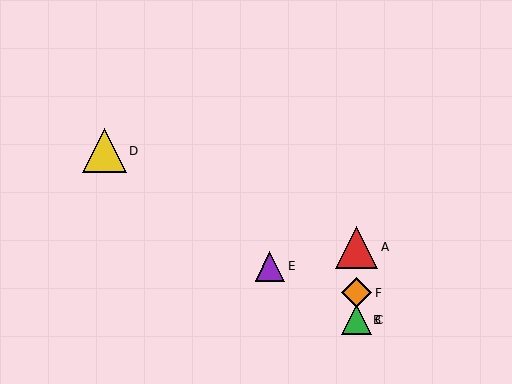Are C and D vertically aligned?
No, C is at x≈357 and D is at x≈104.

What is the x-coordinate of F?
Object F is at x≈357.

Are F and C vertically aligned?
Yes, both are at x≈357.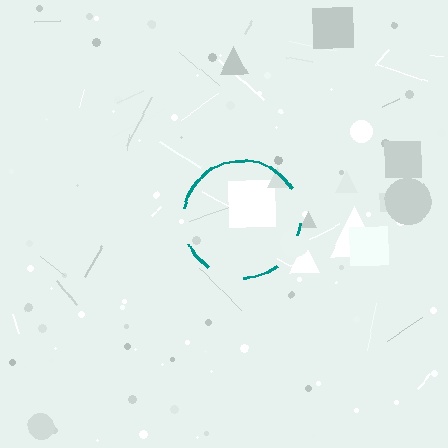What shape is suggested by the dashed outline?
The dashed outline suggests a circle.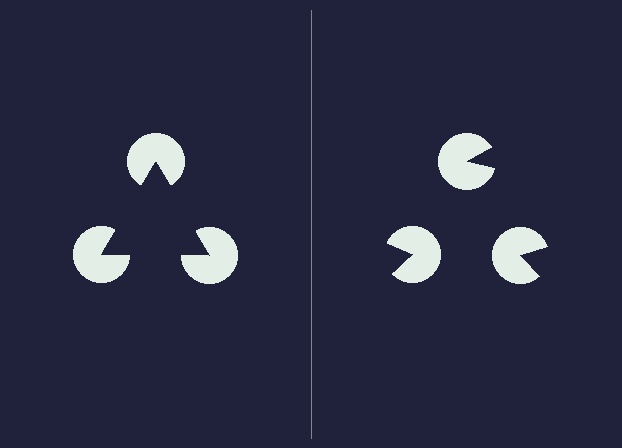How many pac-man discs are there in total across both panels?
6 — 3 on each side.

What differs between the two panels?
The pac-man discs are positioned identically on both sides; only the wedge orientations differ. On the left they align to a triangle; on the right they are misaligned.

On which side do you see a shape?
An illusory triangle appears on the left side. On the right side the wedge cuts are rotated, so no coherent shape forms.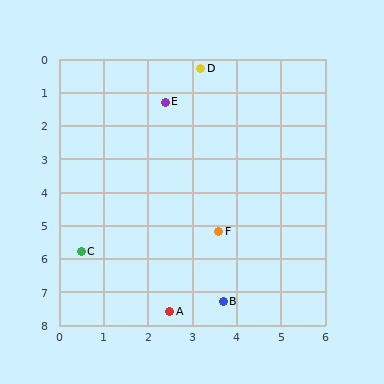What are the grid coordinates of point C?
Point C is at approximately (0.5, 5.8).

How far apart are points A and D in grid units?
Points A and D are about 7.3 grid units apart.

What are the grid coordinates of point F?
Point F is at approximately (3.6, 5.2).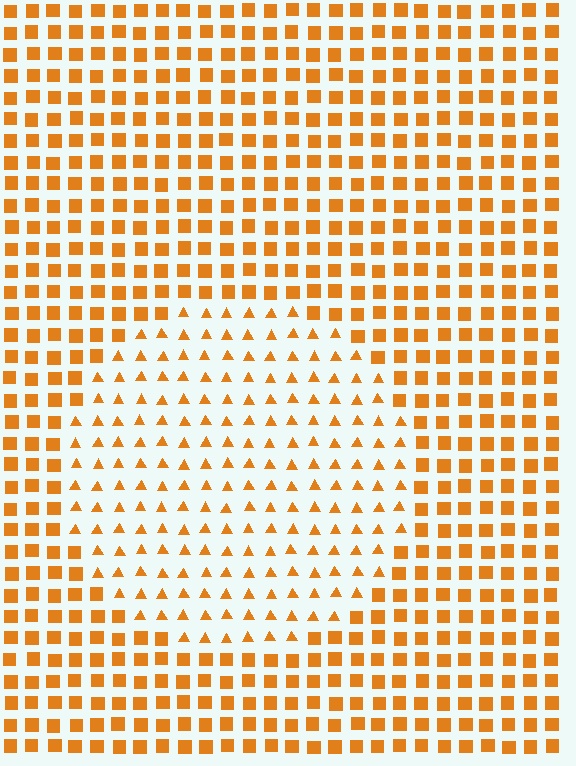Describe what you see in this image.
The image is filled with small orange elements arranged in a uniform grid. A circle-shaped region contains triangles, while the surrounding area contains squares. The boundary is defined purely by the change in element shape.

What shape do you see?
I see a circle.